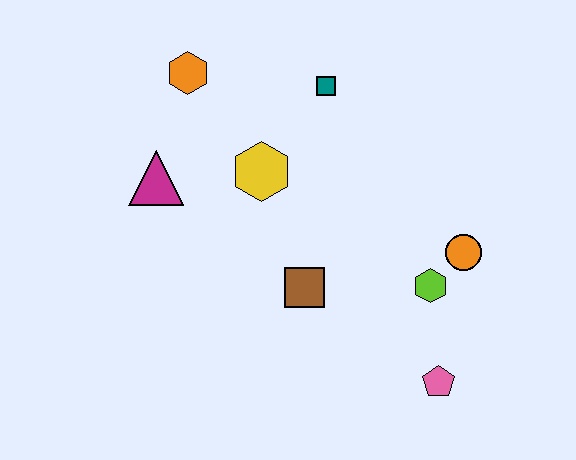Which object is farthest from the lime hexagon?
The orange hexagon is farthest from the lime hexagon.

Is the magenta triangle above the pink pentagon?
Yes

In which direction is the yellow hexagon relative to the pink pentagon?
The yellow hexagon is above the pink pentagon.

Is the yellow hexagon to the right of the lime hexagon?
No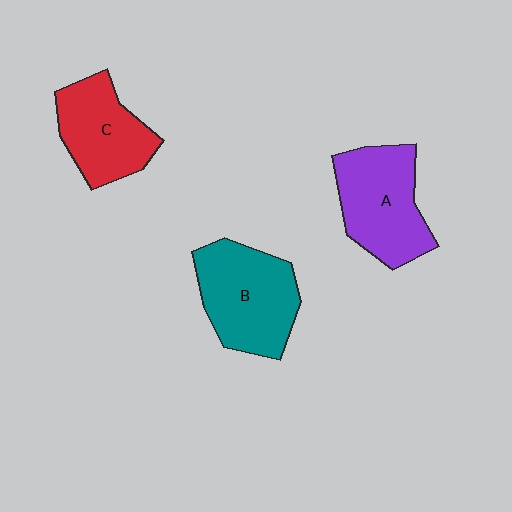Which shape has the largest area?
Shape B (teal).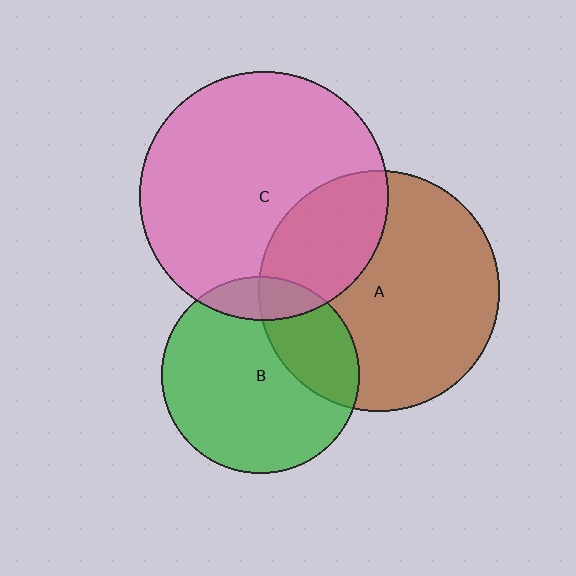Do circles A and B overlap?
Yes.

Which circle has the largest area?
Circle C (pink).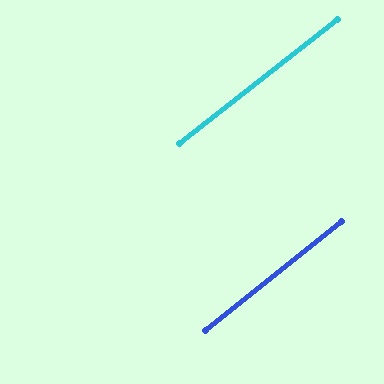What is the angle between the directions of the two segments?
Approximately 1 degree.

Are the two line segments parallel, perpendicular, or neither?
Parallel — their directions differ by only 0.5°.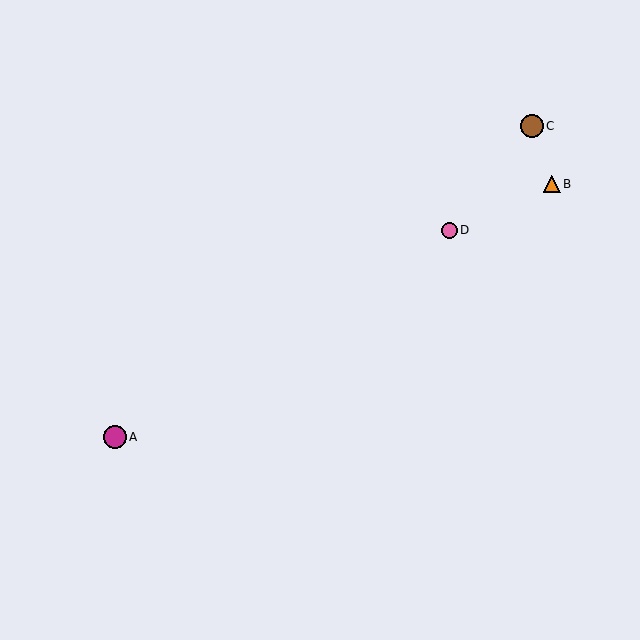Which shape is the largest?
The magenta circle (labeled A) is the largest.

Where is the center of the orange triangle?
The center of the orange triangle is at (552, 184).